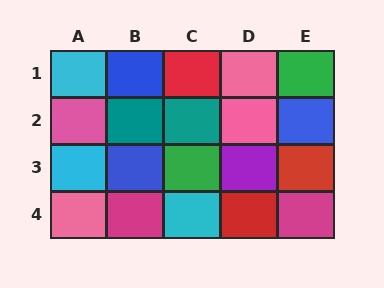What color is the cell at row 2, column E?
Blue.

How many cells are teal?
2 cells are teal.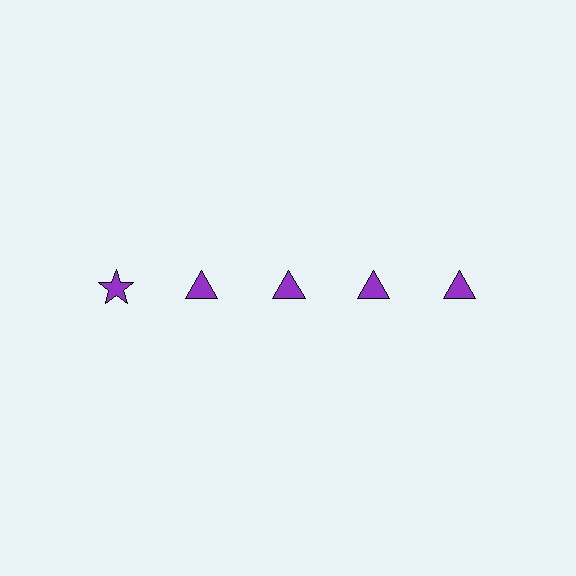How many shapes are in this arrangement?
There are 5 shapes arranged in a grid pattern.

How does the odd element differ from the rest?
It has a different shape: star instead of triangle.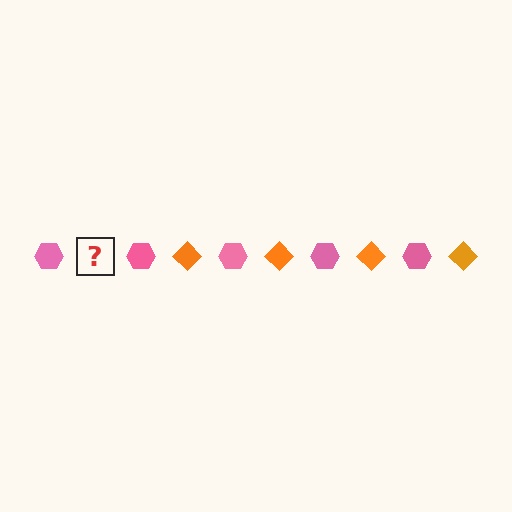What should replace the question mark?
The question mark should be replaced with an orange diamond.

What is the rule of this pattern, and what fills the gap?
The rule is that the pattern alternates between pink hexagon and orange diamond. The gap should be filled with an orange diamond.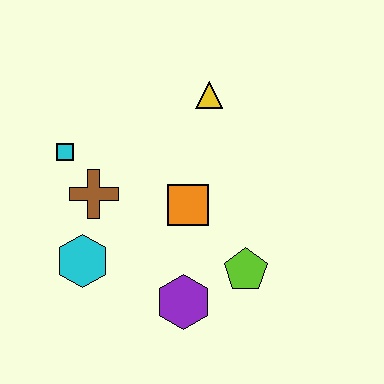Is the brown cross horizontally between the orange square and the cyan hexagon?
Yes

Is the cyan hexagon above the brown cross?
No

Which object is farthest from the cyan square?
The lime pentagon is farthest from the cyan square.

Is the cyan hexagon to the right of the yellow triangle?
No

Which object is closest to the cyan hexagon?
The brown cross is closest to the cyan hexagon.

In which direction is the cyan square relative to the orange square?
The cyan square is to the left of the orange square.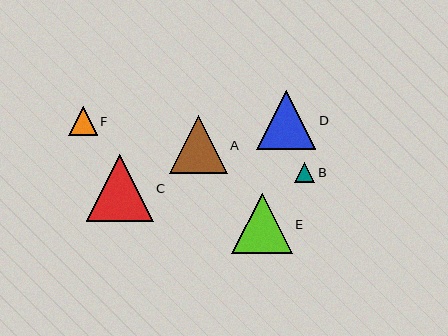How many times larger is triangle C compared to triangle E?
Triangle C is approximately 1.1 times the size of triangle E.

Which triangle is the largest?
Triangle C is the largest with a size of approximately 67 pixels.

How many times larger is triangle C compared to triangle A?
Triangle C is approximately 1.2 times the size of triangle A.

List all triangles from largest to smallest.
From largest to smallest: C, E, D, A, F, B.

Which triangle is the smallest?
Triangle B is the smallest with a size of approximately 20 pixels.